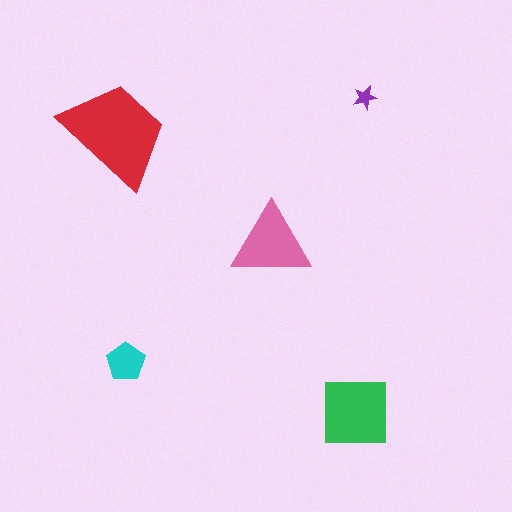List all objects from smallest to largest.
The purple star, the cyan pentagon, the pink triangle, the green square, the red trapezoid.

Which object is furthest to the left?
The red trapezoid is leftmost.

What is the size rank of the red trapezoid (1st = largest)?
1st.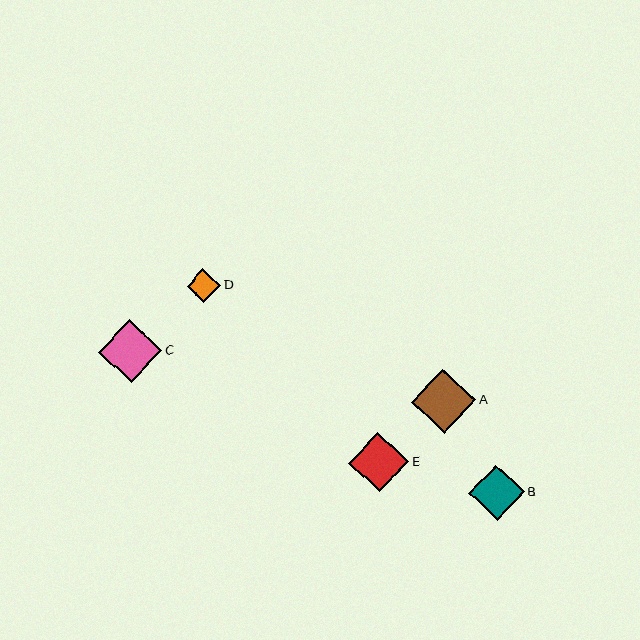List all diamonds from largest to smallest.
From largest to smallest: A, C, E, B, D.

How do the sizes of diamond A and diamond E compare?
Diamond A and diamond E are approximately the same size.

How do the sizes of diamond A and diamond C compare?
Diamond A and diamond C are approximately the same size.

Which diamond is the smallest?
Diamond D is the smallest with a size of approximately 34 pixels.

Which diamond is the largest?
Diamond A is the largest with a size of approximately 64 pixels.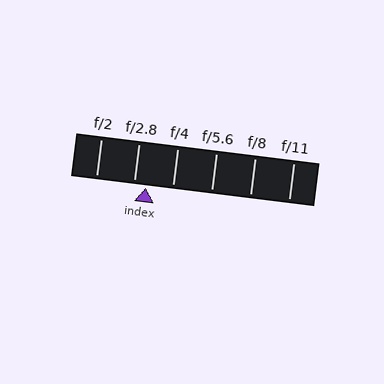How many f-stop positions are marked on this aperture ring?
There are 6 f-stop positions marked.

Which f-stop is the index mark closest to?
The index mark is closest to f/2.8.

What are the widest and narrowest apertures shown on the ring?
The widest aperture shown is f/2 and the narrowest is f/11.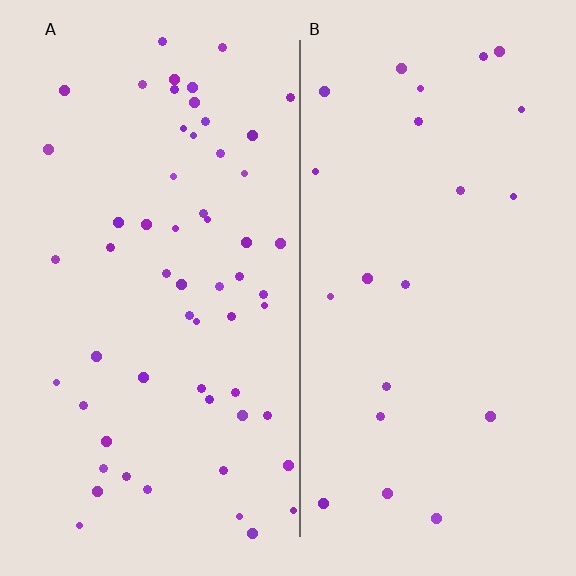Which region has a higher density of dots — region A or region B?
A (the left).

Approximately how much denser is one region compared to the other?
Approximately 2.6× — region A over region B.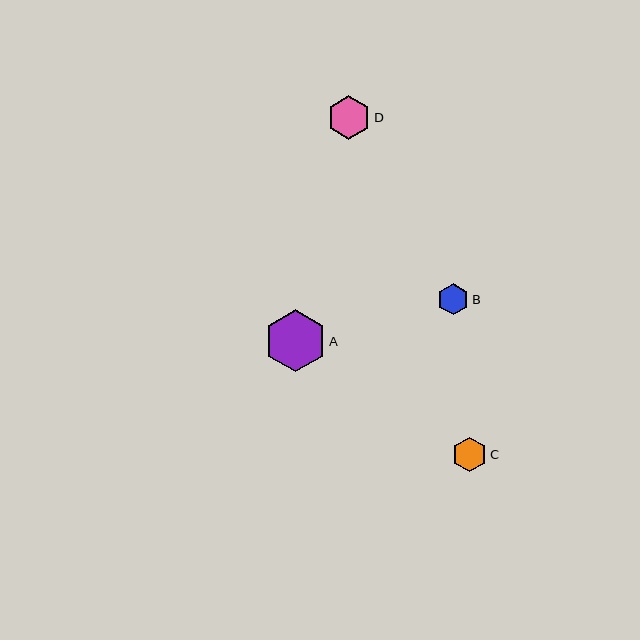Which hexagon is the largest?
Hexagon A is the largest with a size of approximately 63 pixels.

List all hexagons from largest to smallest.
From largest to smallest: A, D, C, B.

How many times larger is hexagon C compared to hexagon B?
Hexagon C is approximately 1.1 times the size of hexagon B.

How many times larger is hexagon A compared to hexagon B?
Hexagon A is approximately 2.0 times the size of hexagon B.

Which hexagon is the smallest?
Hexagon B is the smallest with a size of approximately 31 pixels.